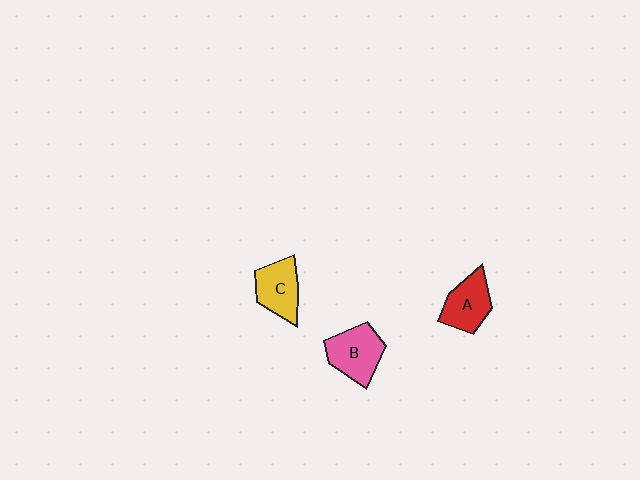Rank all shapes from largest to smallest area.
From largest to smallest: B (pink), C (yellow), A (red).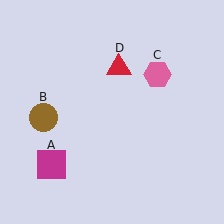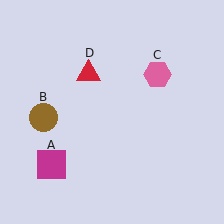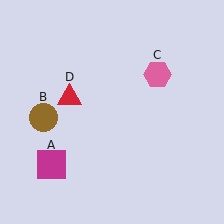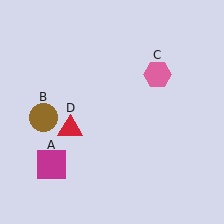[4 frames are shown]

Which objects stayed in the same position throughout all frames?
Magenta square (object A) and brown circle (object B) and pink hexagon (object C) remained stationary.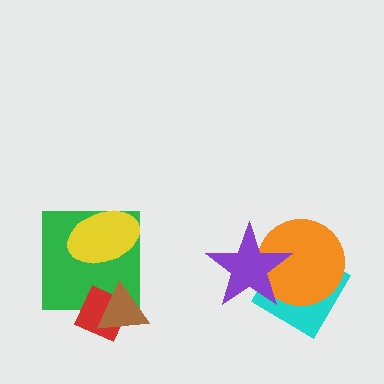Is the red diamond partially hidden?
Yes, it is partially covered by another shape.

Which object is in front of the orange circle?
The purple star is in front of the orange circle.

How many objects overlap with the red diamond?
2 objects overlap with the red diamond.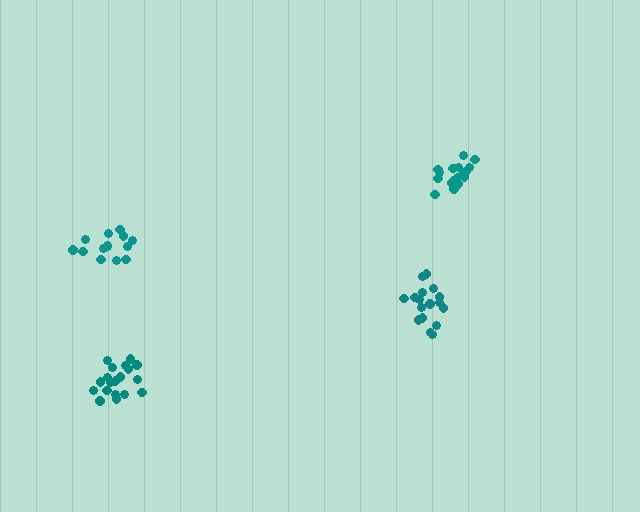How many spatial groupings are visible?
There are 4 spatial groupings.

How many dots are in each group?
Group 1: 19 dots, Group 2: 17 dots, Group 3: 17 dots, Group 4: 14 dots (67 total).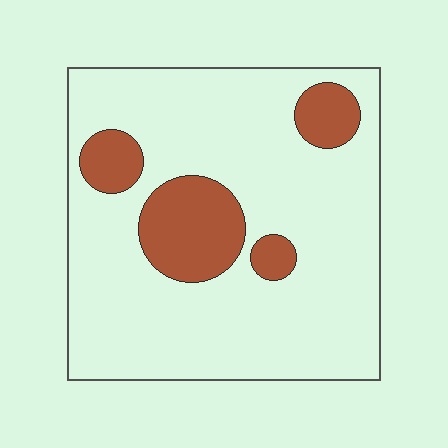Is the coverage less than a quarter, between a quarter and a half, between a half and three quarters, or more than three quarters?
Less than a quarter.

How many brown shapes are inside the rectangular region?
4.